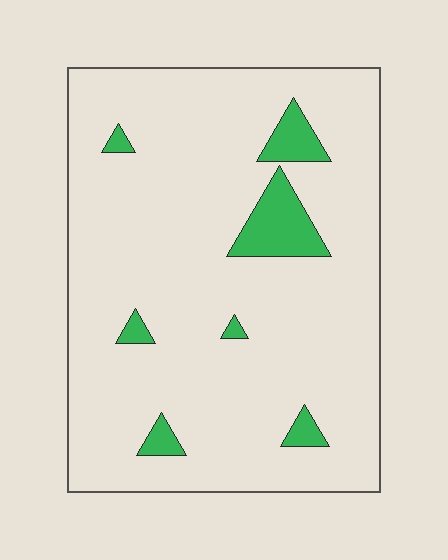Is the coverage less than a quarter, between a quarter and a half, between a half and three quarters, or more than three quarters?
Less than a quarter.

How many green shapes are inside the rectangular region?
7.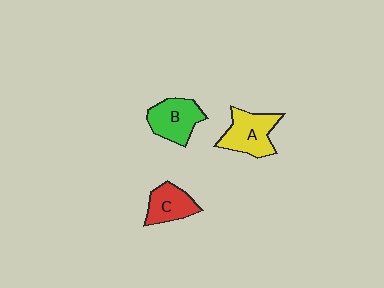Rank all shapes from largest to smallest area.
From largest to smallest: A (yellow), B (green), C (red).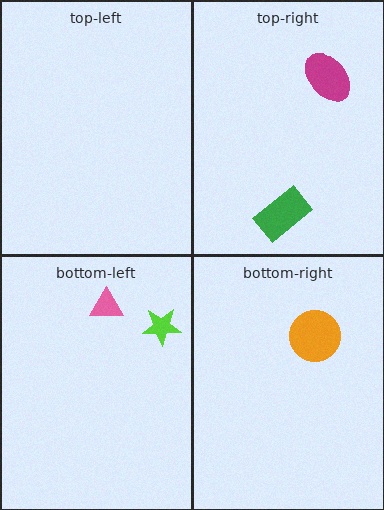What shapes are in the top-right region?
The magenta ellipse, the green rectangle.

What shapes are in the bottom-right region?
The orange circle.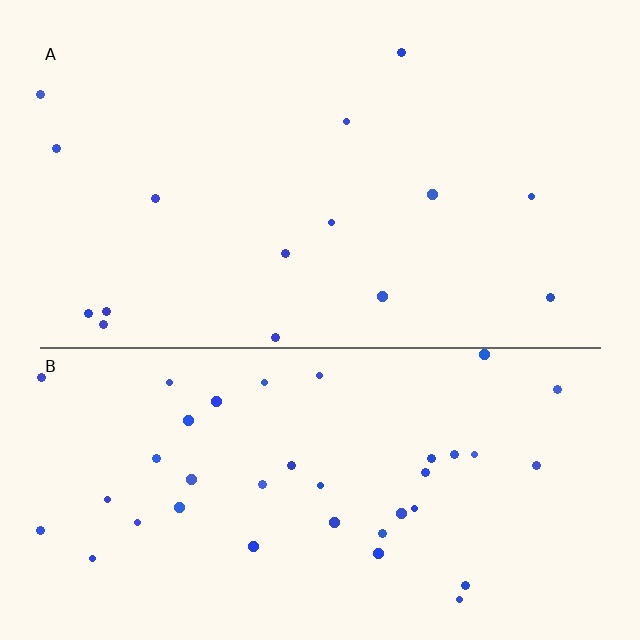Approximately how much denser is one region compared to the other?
Approximately 2.5× — region B over region A.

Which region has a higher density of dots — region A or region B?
B (the bottom).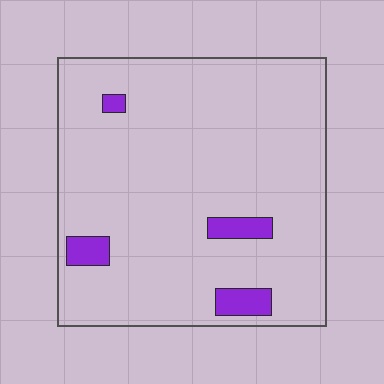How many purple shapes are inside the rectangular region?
4.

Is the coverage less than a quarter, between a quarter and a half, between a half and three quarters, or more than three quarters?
Less than a quarter.